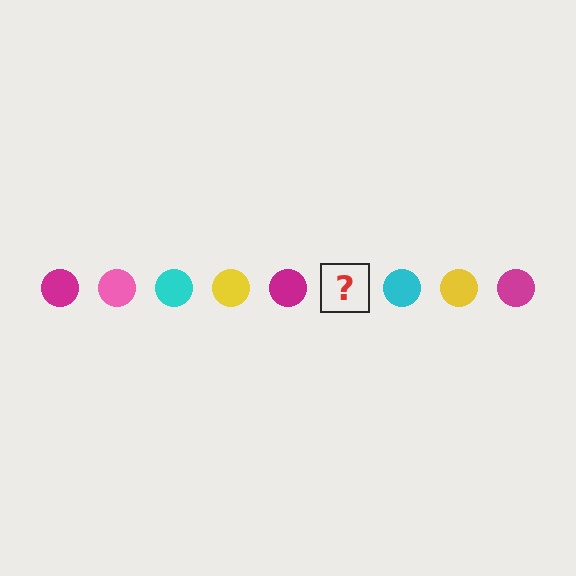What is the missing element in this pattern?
The missing element is a pink circle.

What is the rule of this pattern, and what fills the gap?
The rule is that the pattern cycles through magenta, pink, cyan, yellow circles. The gap should be filled with a pink circle.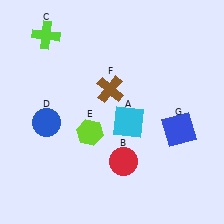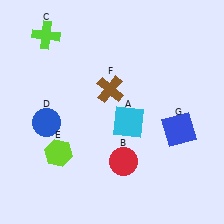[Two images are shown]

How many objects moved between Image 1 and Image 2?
1 object moved between the two images.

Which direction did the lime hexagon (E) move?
The lime hexagon (E) moved left.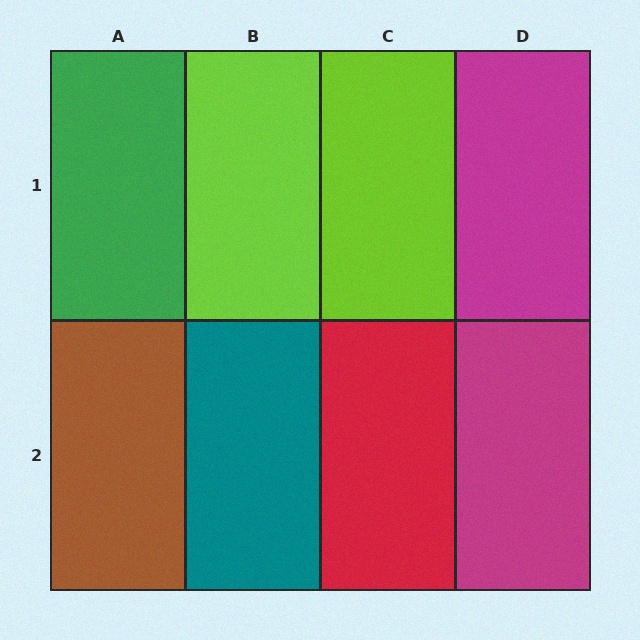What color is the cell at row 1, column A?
Green.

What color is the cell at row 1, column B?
Lime.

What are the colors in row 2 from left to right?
Brown, teal, red, magenta.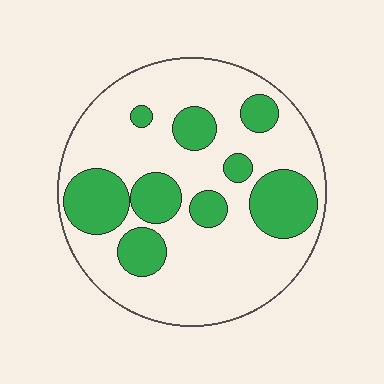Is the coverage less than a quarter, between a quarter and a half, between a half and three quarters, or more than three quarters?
Between a quarter and a half.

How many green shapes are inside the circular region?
9.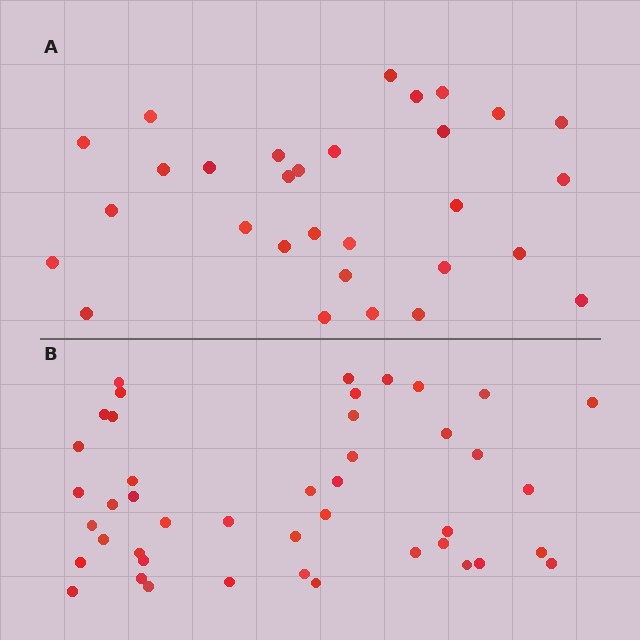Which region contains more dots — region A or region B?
Region B (the bottom region) has more dots.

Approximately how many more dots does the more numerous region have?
Region B has approximately 15 more dots than region A.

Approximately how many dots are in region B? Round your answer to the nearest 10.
About 40 dots. (The exact count is 44, which rounds to 40.)